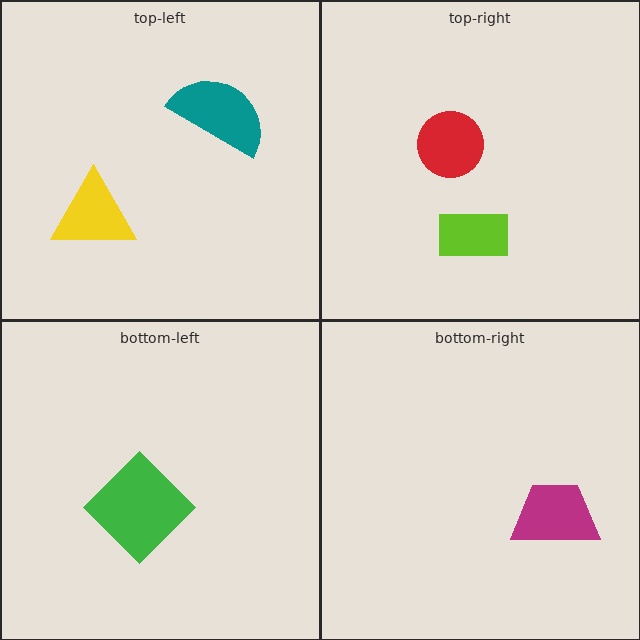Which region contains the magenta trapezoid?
The bottom-right region.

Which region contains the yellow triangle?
The top-left region.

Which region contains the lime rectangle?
The top-right region.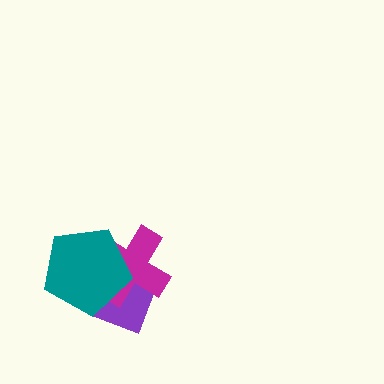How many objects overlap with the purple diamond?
2 objects overlap with the purple diamond.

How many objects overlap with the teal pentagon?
2 objects overlap with the teal pentagon.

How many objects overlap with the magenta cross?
2 objects overlap with the magenta cross.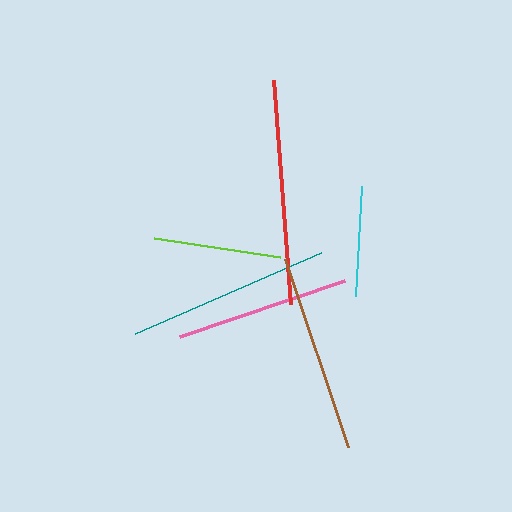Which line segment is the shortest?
The cyan line is the shortest at approximately 110 pixels.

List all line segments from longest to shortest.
From longest to shortest: red, teal, brown, pink, lime, cyan.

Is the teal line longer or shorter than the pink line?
The teal line is longer than the pink line.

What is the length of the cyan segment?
The cyan segment is approximately 110 pixels long.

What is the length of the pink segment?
The pink segment is approximately 174 pixels long.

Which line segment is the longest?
The red line is the longest at approximately 225 pixels.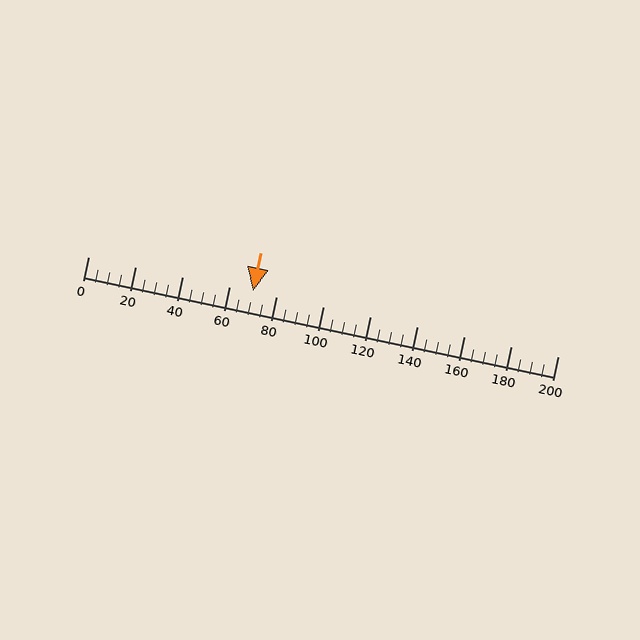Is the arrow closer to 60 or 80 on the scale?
The arrow is closer to 80.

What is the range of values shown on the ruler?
The ruler shows values from 0 to 200.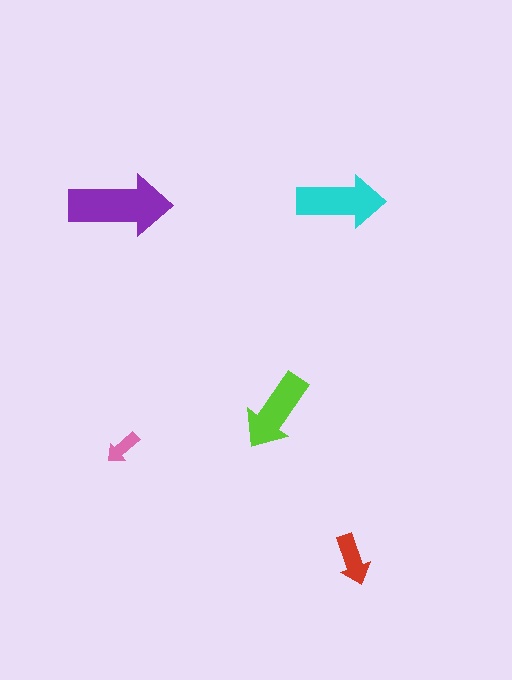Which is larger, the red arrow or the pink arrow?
The red one.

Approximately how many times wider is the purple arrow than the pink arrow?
About 3 times wider.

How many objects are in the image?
There are 5 objects in the image.